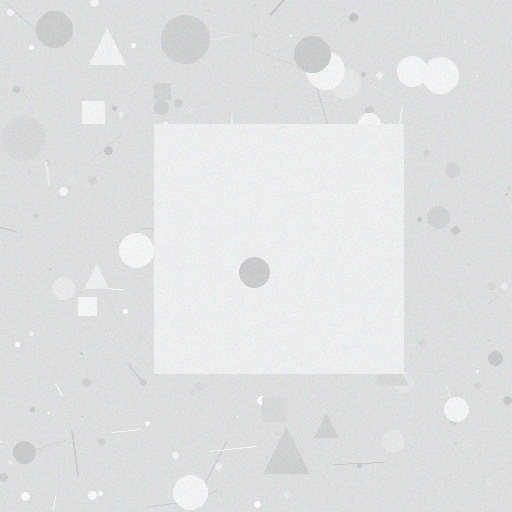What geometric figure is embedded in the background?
A square is embedded in the background.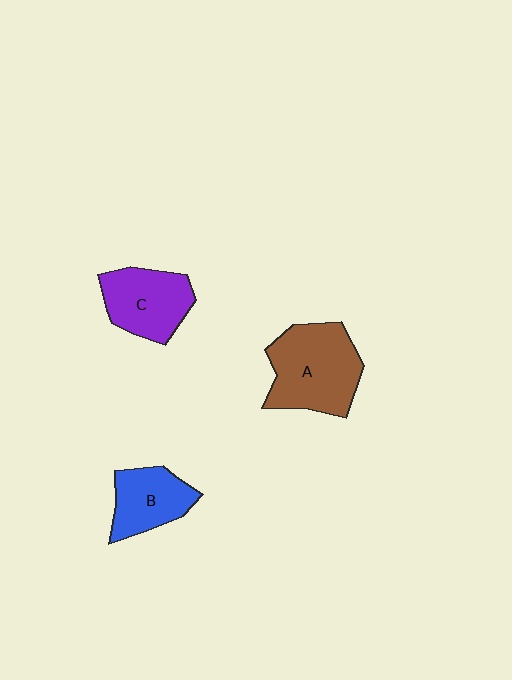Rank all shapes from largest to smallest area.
From largest to smallest: A (brown), C (purple), B (blue).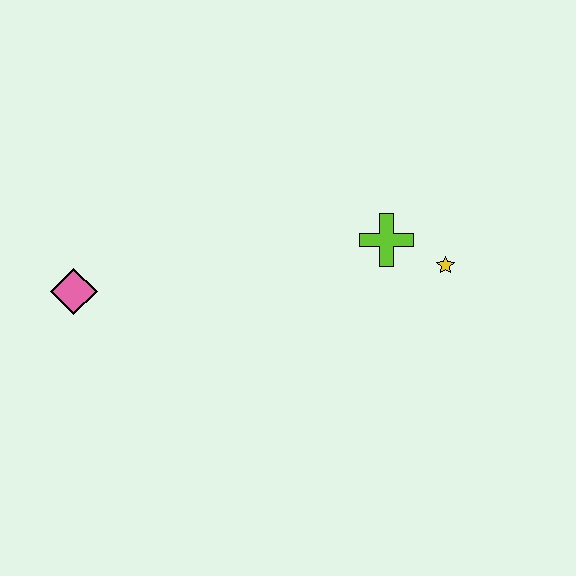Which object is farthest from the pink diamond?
The yellow star is farthest from the pink diamond.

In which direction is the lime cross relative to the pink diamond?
The lime cross is to the right of the pink diamond.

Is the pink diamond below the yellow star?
Yes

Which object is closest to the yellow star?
The lime cross is closest to the yellow star.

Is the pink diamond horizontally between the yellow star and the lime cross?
No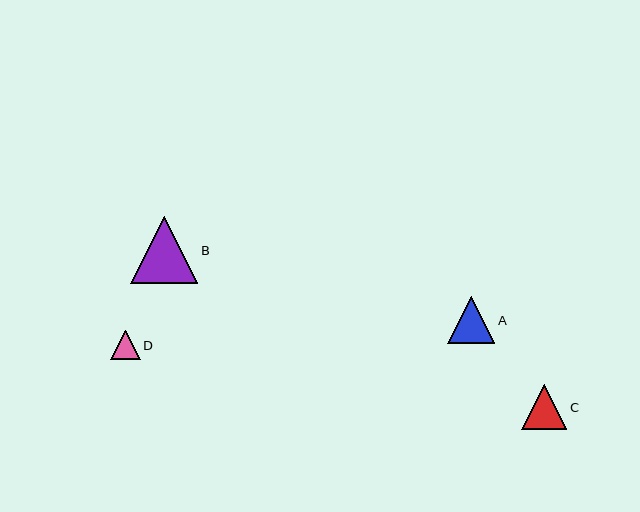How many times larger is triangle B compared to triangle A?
Triangle B is approximately 1.4 times the size of triangle A.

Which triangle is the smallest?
Triangle D is the smallest with a size of approximately 29 pixels.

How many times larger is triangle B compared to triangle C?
Triangle B is approximately 1.5 times the size of triangle C.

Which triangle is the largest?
Triangle B is the largest with a size of approximately 67 pixels.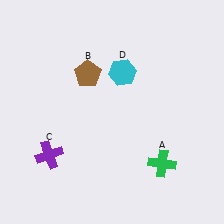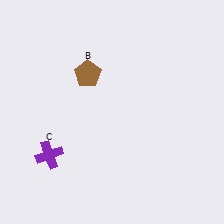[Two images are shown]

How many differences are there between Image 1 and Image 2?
There are 2 differences between the two images.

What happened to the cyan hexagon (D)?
The cyan hexagon (D) was removed in Image 2. It was in the top-right area of Image 1.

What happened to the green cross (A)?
The green cross (A) was removed in Image 2. It was in the bottom-right area of Image 1.